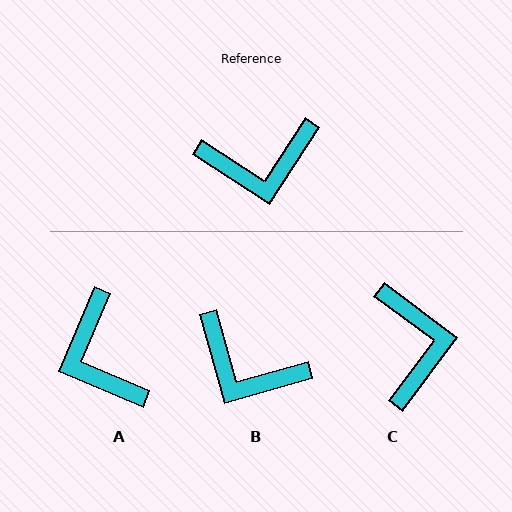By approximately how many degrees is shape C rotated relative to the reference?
Approximately 86 degrees counter-clockwise.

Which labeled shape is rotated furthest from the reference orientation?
C, about 86 degrees away.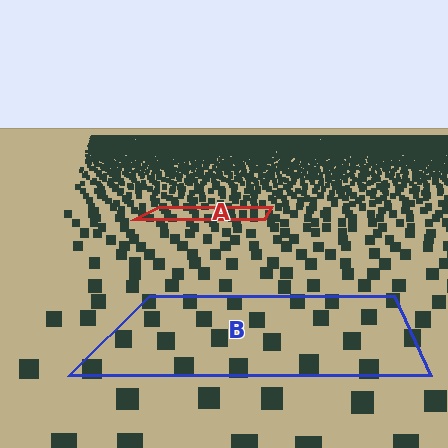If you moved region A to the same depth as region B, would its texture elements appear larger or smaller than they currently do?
They would appear larger. At a closer depth, the same texture elements are projected at a bigger on-screen size.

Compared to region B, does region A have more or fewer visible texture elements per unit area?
Region A has more texture elements per unit area — they are packed more densely because it is farther away.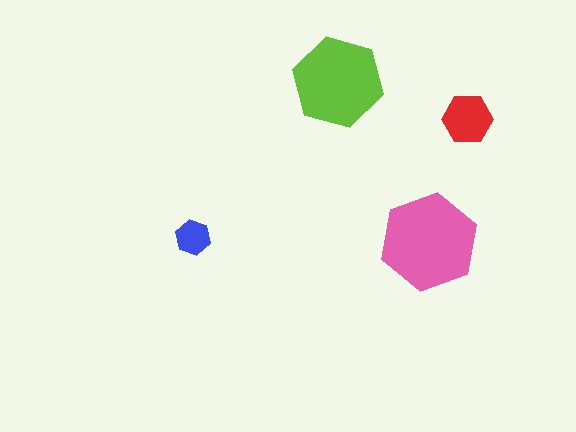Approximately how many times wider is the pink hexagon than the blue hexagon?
About 2.5 times wider.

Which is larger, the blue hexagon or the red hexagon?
The red one.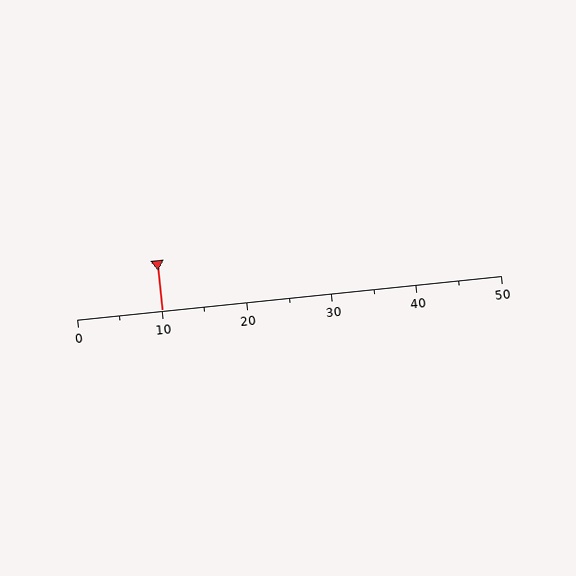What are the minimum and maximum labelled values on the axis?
The axis runs from 0 to 50.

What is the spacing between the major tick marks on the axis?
The major ticks are spaced 10 apart.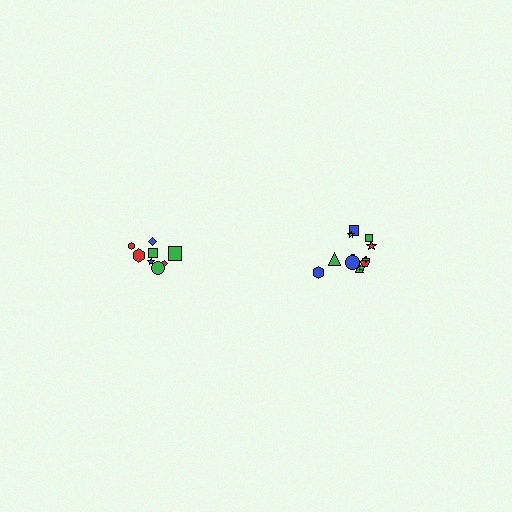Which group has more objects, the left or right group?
The right group.